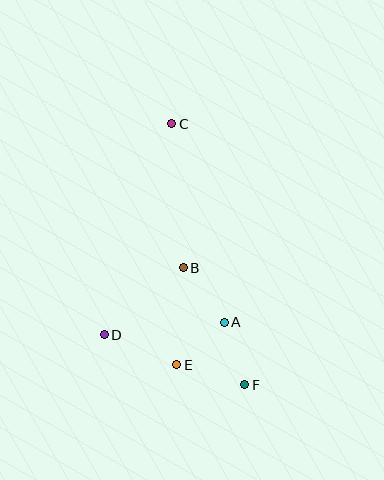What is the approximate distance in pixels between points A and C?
The distance between A and C is approximately 206 pixels.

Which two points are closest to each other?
Points A and E are closest to each other.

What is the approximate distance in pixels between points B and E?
The distance between B and E is approximately 97 pixels.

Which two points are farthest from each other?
Points C and F are farthest from each other.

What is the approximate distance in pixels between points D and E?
The distance between D and E is approximately 78 pixels.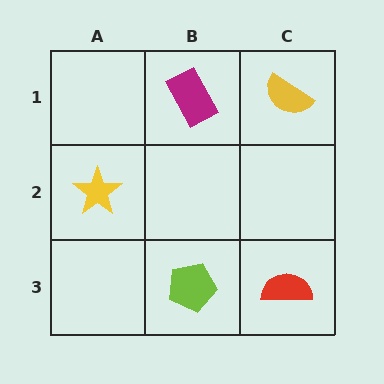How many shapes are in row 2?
1 shape.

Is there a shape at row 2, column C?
No, that cell is empty.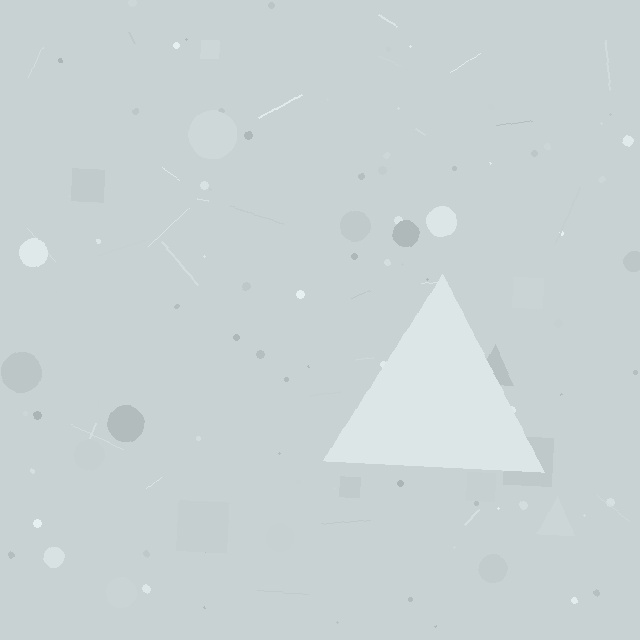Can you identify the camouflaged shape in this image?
The camouflaged shape is a triangle.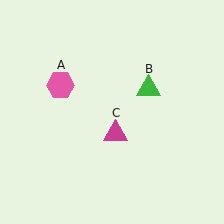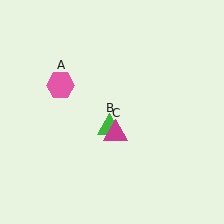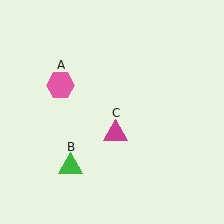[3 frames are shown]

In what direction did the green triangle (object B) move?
The green triangle (object B) moved down and to the left.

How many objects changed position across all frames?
1 object changed position: green triangle (object B).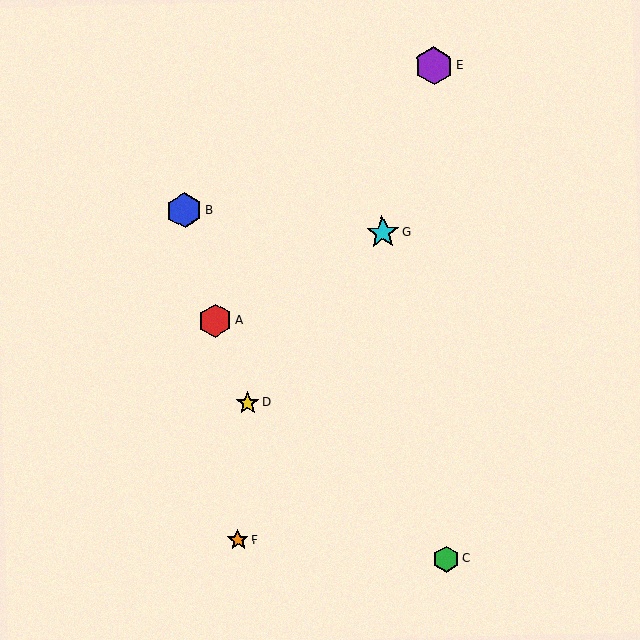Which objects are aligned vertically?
Objects C, E are aligned vertically.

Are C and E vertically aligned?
Yes, both are at x≈446.